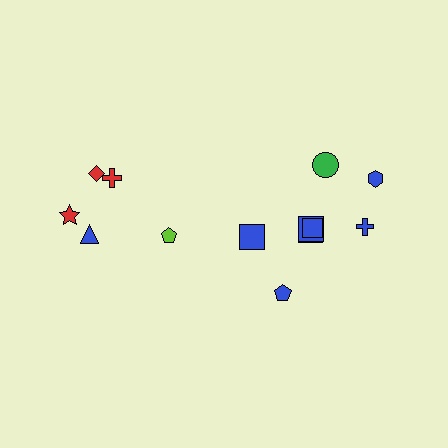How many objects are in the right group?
There are 8 objects.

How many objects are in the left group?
There are 5 objects.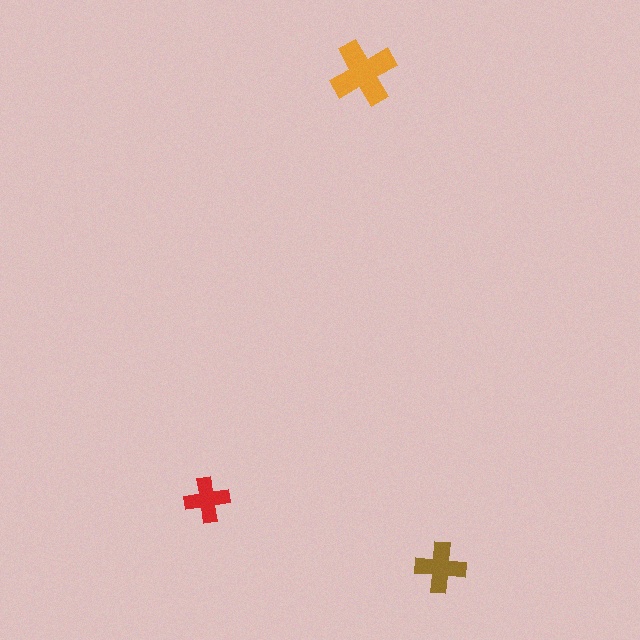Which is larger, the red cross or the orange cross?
The orange one.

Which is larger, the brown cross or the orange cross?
The orange one.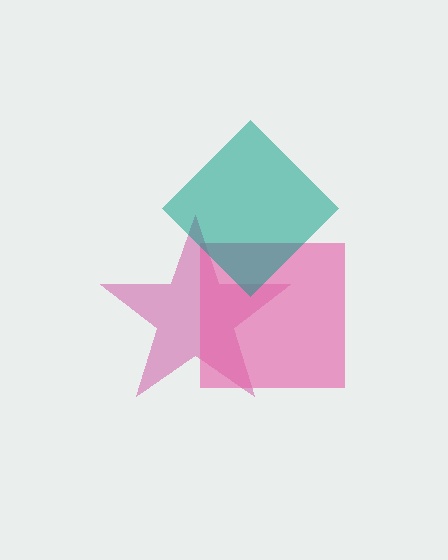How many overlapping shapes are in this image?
There are 3 overlapping shapes in the image.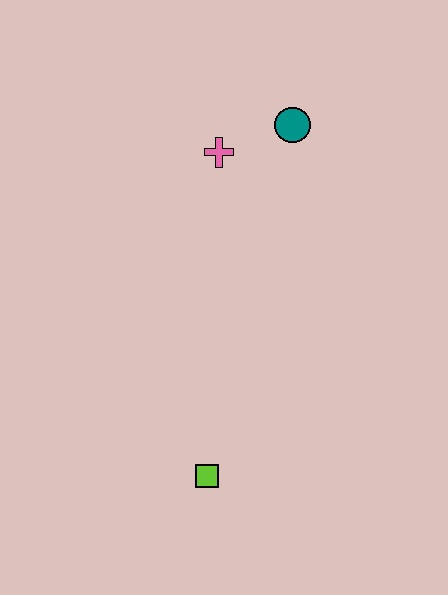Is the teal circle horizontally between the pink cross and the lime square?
No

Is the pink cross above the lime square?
Yes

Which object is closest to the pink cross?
The teal circle is closest to the pink cross.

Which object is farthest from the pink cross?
The lime square is farthest from the pink cross.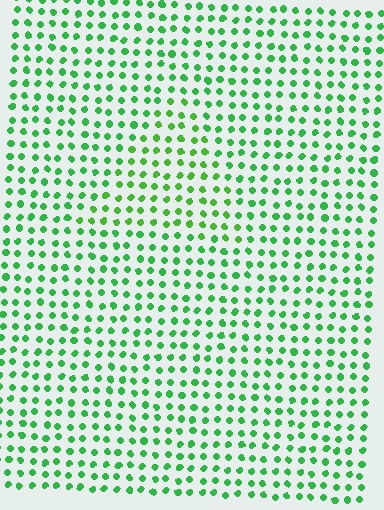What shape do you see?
I see a triangle.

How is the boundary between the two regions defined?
The boundary is defined purely by a slight shift in hue (about 19 degrees). Spacing, size, and orientation are identical on both sides.